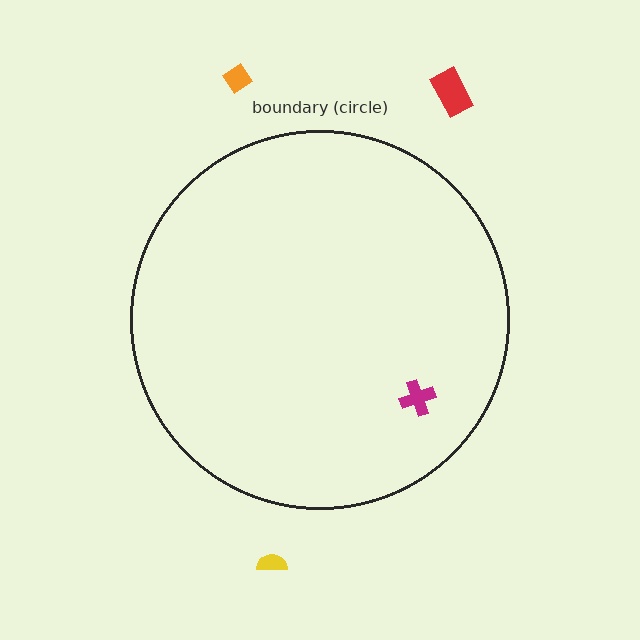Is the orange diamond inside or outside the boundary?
Outside.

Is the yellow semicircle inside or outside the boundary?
Outside.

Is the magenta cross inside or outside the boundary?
Inside.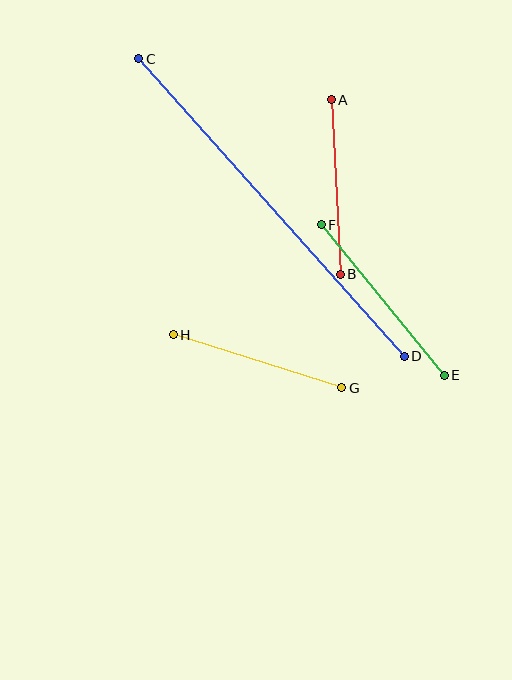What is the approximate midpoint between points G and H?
The midpoint is at approximately (258, 361) pixels.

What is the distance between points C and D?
The distance is approximately 399 pixels.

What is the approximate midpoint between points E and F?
The midpoint is at approximately (383, 300) pixels.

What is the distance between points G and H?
The distance is approximately 176 pixels.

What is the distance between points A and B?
The distance is approximately 175 pixels.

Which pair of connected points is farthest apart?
Points C and D are farthest apart.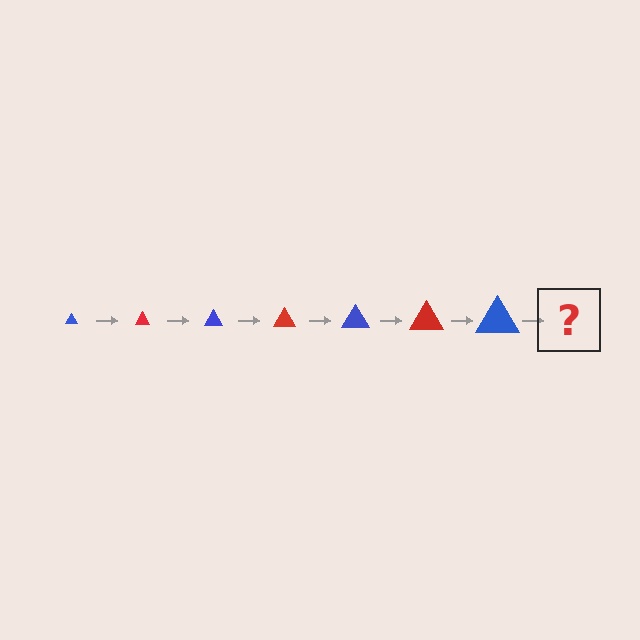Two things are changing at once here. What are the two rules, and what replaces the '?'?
The two rules are that the triangle grows larger each step and the color cycles through blue and red. The '?' should be a red triangle, larger than the previous one.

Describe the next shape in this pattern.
It should be a red triangle, larger than the previous one.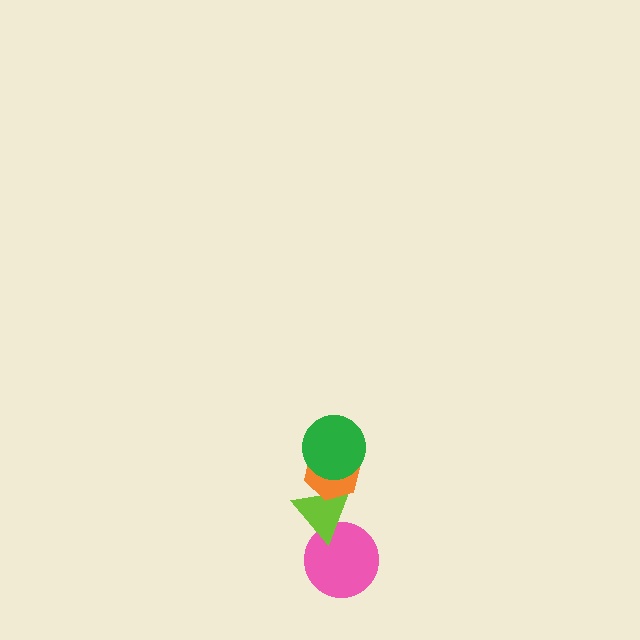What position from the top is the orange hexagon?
The orange hexagon is 2nd from the top.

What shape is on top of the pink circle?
The lime triangle is on top of the pink circle.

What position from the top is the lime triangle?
The lime triangle is 3rd from the top.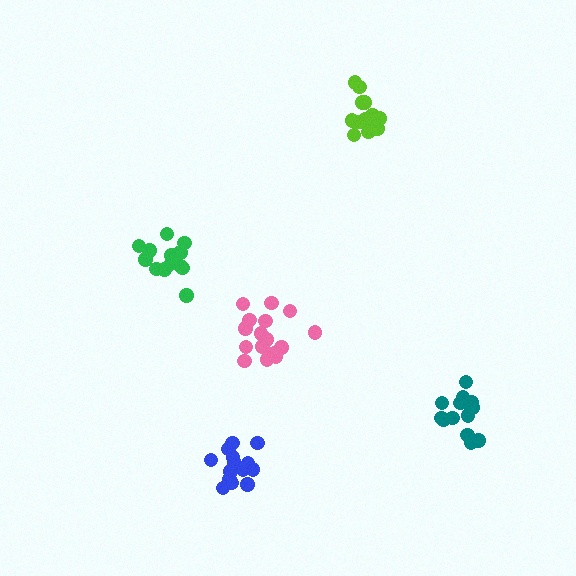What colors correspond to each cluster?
The clusters are colored: pink, blue, lime, green, teal.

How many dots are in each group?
Group 1: 16 dots, Group 2: 14 dots, Group 3: 14 dots, Group 4: 14 dots, Group 5: 13 dots (71 total).